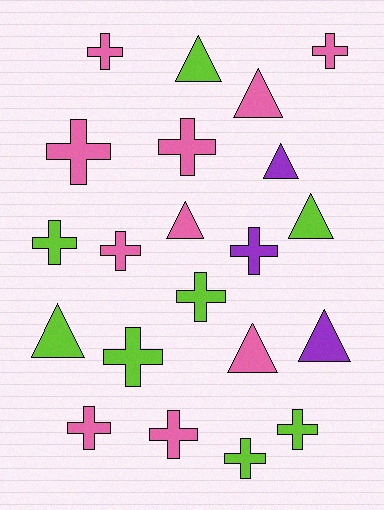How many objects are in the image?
There are 21 objects.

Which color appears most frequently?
Pink, with 10 objects.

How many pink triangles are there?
There are 3 pink triangles.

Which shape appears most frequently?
Cross, with 13 objects.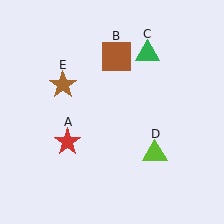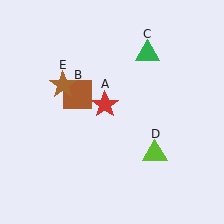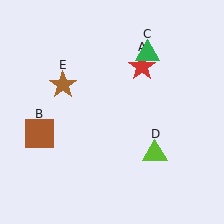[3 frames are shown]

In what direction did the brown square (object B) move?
The brown square (object B) moved down and to the left.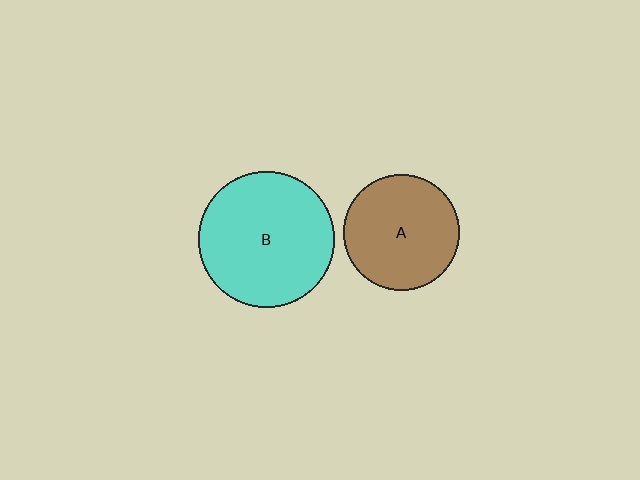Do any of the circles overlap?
No, none of the circles overlap.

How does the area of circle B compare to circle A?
Approximately 1.4 times.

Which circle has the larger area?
Circle B (cyan).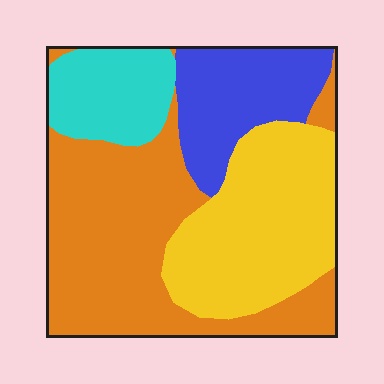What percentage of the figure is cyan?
Cyan takes up about one eighth (1/8) of the figure.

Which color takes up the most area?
Orange, at roughly 40%.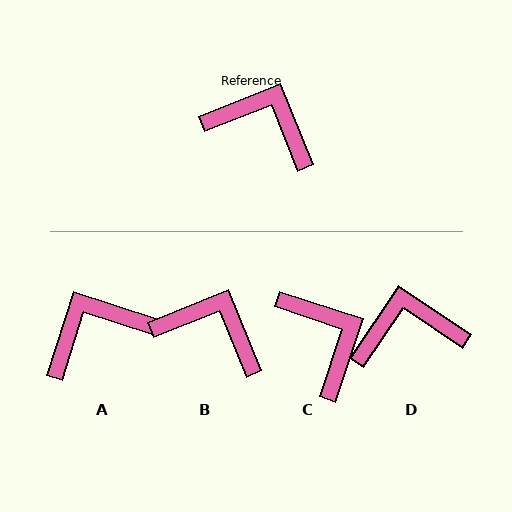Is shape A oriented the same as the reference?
No, it is off by about 50 degrees.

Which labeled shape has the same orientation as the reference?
B.